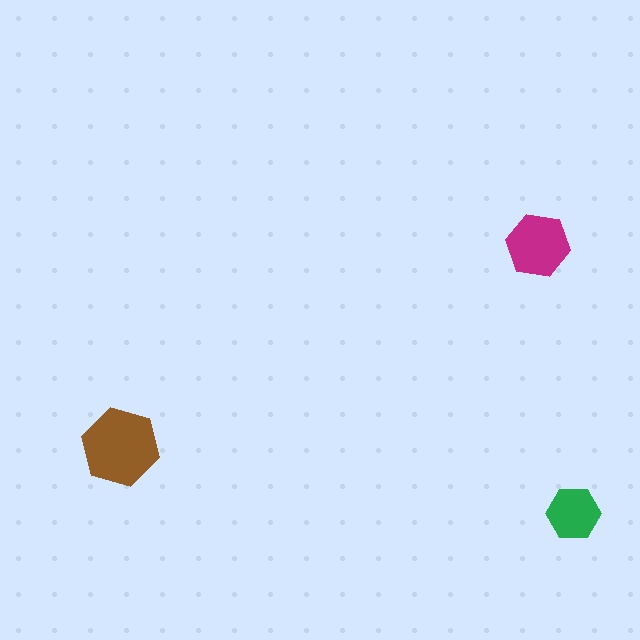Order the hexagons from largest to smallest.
the brown one, the magenta one, the green one.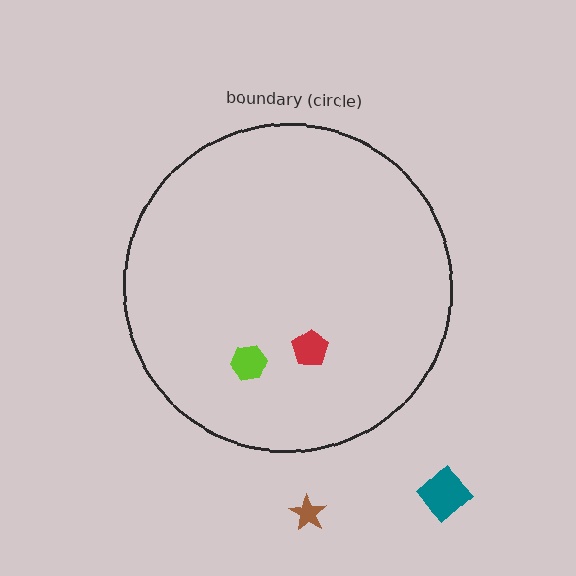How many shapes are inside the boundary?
2 inside, 2 outside.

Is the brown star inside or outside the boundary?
Outside.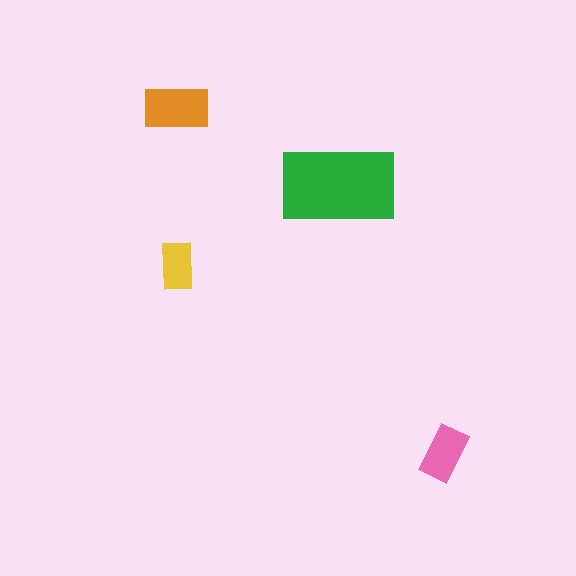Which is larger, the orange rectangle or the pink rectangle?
The orange one.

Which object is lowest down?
The pink rectangle is bottommost.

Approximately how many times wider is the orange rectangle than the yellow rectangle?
About 1.5 times wider.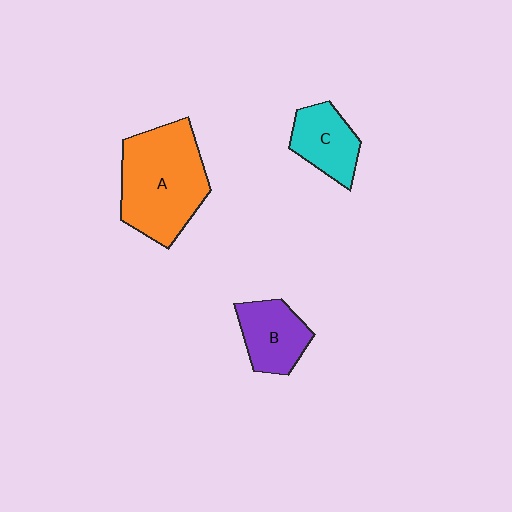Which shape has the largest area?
Shape A (orange).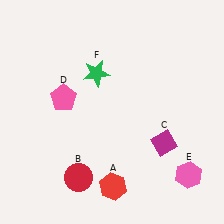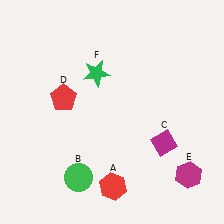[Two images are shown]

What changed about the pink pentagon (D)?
In Image 1, D is pink. In Image 2, it changed to red.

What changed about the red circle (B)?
In Image 1, B is red. In Image 2, it changed to green.